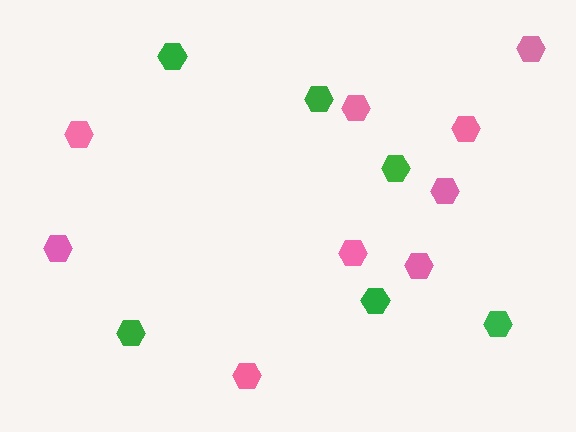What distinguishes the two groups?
There are 2 groups: one group of green hexagons (6) and one group of pink hexagons (9).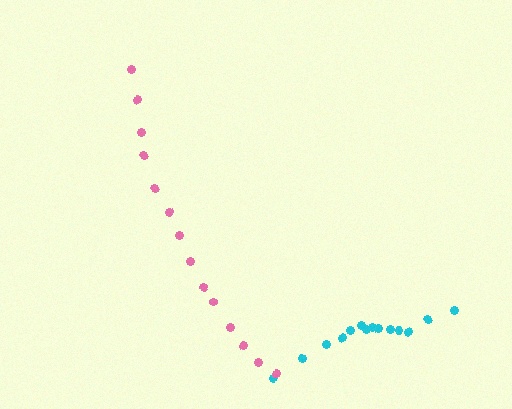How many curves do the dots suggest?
There are 2 distinct paths.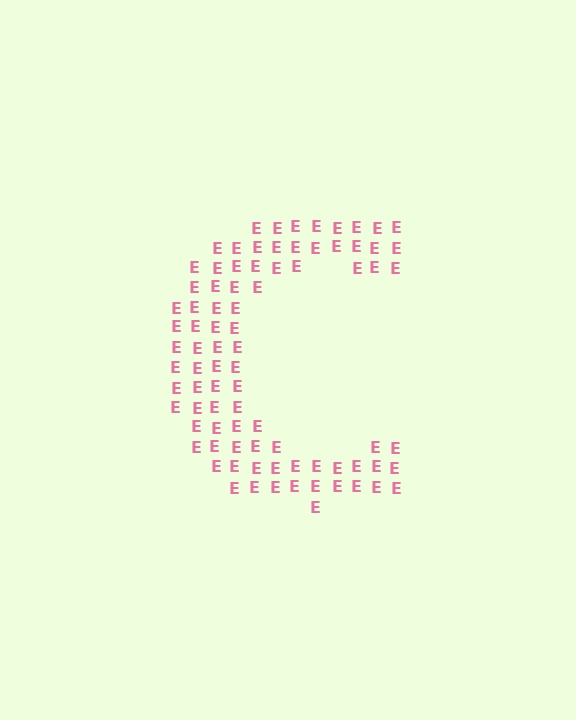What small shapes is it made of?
It is made of small letter E's.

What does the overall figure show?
The overall figure shows the letter C.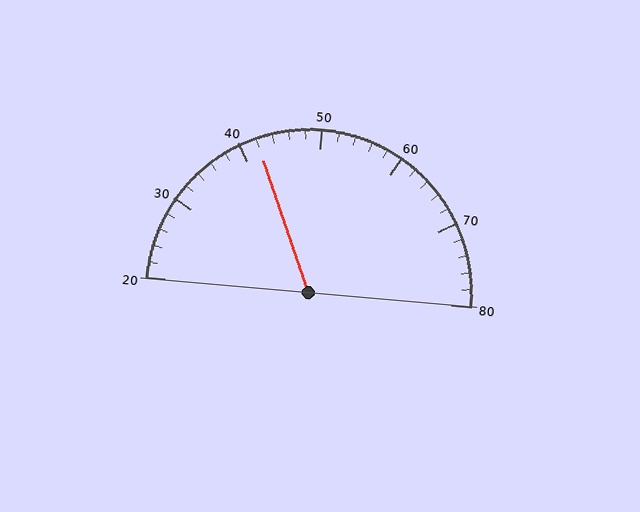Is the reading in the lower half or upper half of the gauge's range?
The reading is in the lower half of the range (20 to 80).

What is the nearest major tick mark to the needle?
The nearest major tick mark is 40.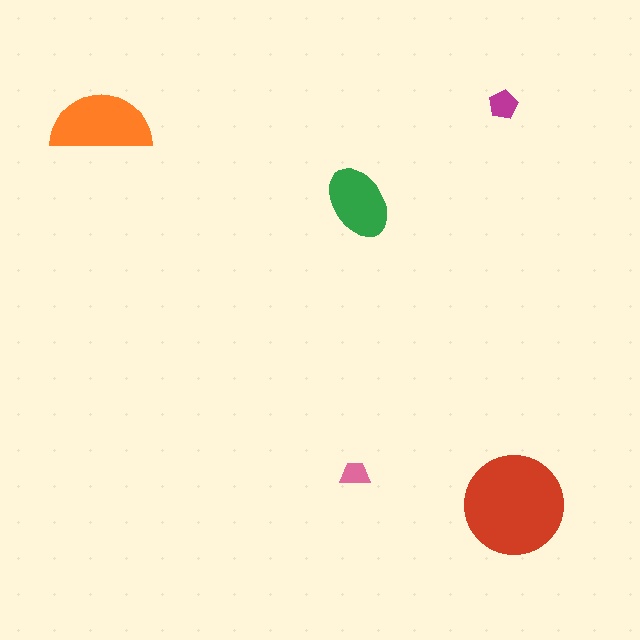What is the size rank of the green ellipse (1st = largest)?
3rd.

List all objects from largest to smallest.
The red circle, the orange semicircle, the green ellipse, the magenta pentagon, the pink trapezoid.